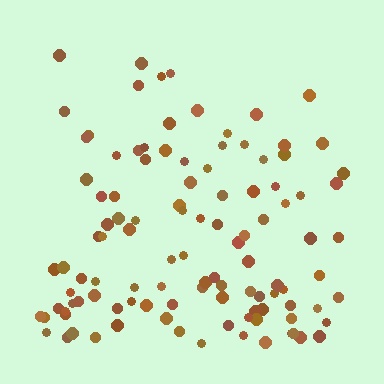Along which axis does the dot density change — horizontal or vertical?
Vertical.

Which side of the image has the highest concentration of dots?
The bottom.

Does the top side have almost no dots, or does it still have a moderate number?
Still a moderate number, just noticeably fewer than the bottom.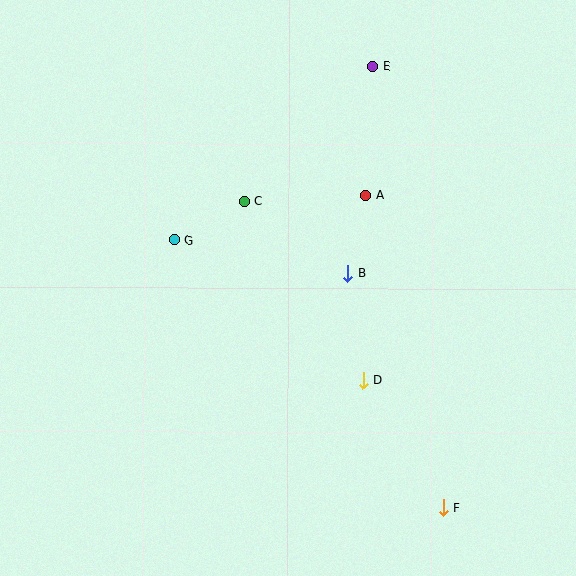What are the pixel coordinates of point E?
Point E is at (373, 67).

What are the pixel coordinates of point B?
Point B is at (348, 274).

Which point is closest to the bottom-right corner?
Point F is closest to the bottom-right corner.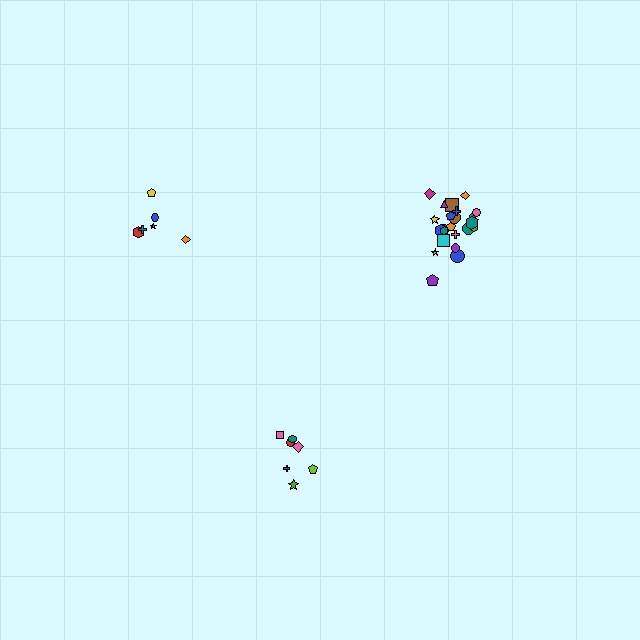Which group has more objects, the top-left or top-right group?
The top-right group.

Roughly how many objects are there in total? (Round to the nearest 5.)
Roughly 40 objects in total.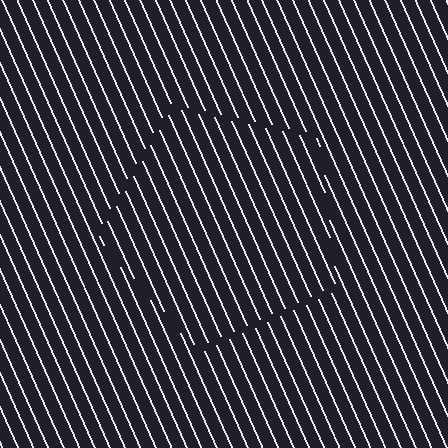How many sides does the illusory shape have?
5 sides — the line-ends trace a pentagon.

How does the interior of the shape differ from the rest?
The interior of the shape contains the same grating, shifted by half a period — the contour is defined by the phase discontinuity where line-ends from the inner and outer gratings abut.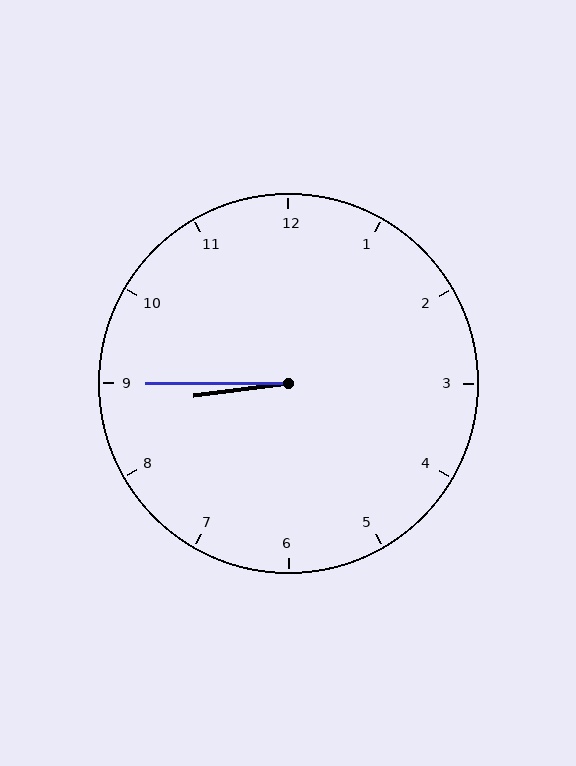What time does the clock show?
8:45.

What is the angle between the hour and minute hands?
Approximately 8 degrees.